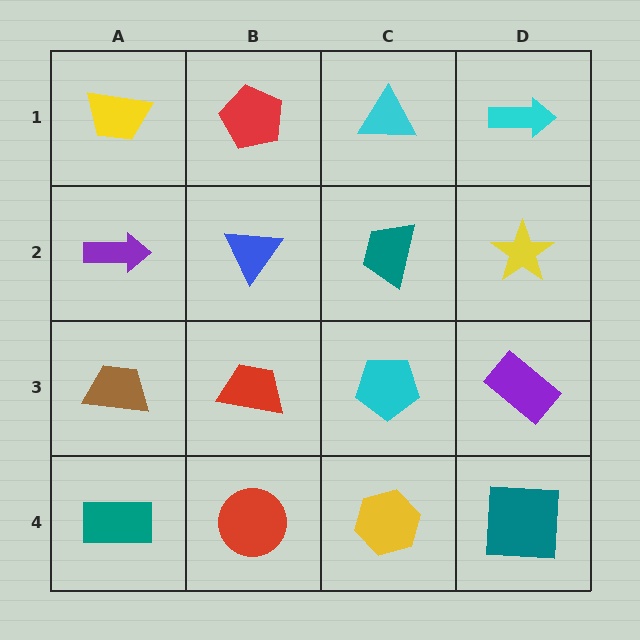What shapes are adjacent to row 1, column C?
A teal trapezoid (row 2, column C), a red pentagon (row 1, column B), a cyan arrow (row 1, column D).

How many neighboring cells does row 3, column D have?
3.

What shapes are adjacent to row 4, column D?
A purple rectangle (row 3, column D), a yellow hexagon (row 4, column C).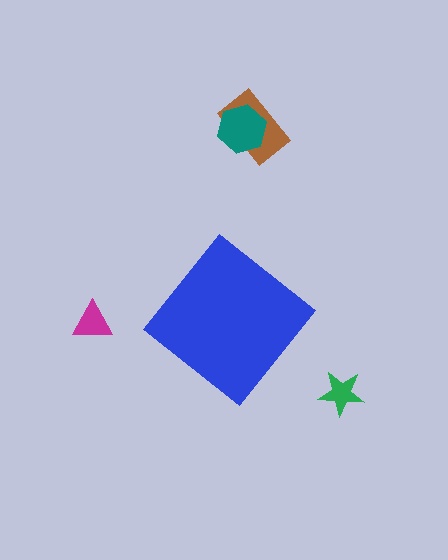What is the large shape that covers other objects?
A blue diamond.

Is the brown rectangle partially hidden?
No, the brown rectangle is fully visible.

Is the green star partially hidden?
No, the green star is fully visible.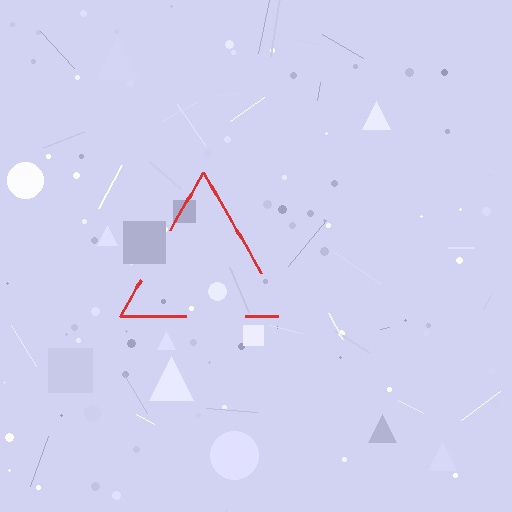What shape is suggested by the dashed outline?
The dashed outline suggests a triangle.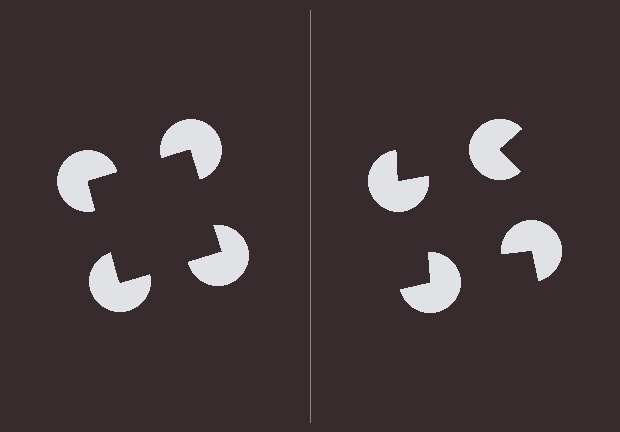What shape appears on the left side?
An illusory square.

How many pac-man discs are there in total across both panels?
8 — 4 on each side.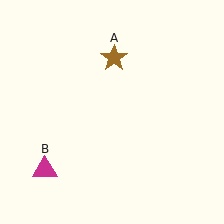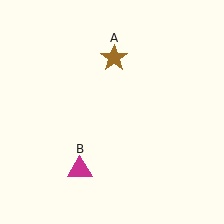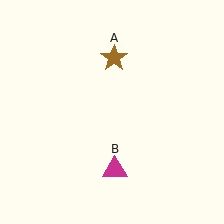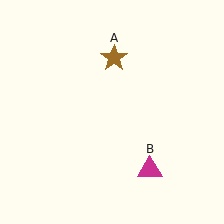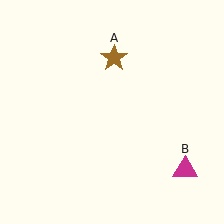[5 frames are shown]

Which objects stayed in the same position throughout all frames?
Brown star (object A) remained stationary.